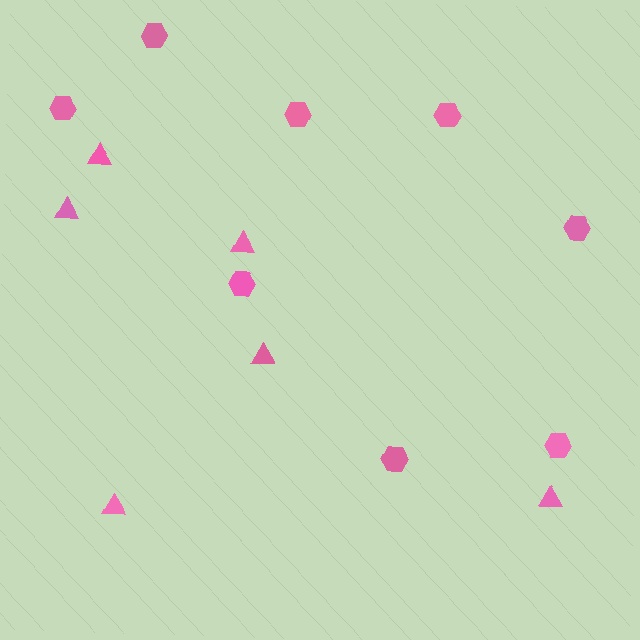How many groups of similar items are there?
There are 2 groups: one group of triangles (6) and one group of hexagons (8).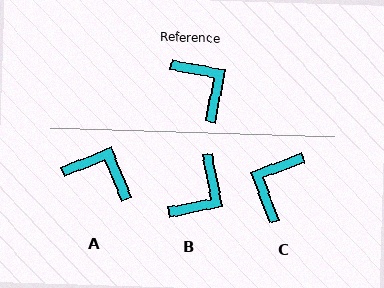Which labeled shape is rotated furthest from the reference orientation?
C, about 121 degrees away.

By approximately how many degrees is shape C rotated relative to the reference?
Approximately 121 degrees counter-clockwise.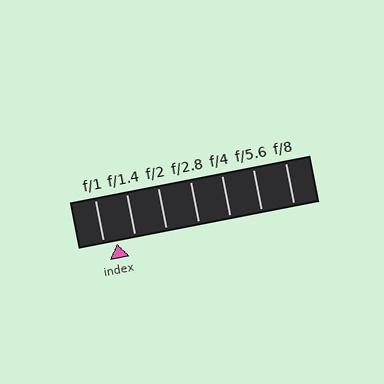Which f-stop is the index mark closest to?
The index mark is closest to f/1.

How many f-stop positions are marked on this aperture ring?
There are 7 f-stop positions marked.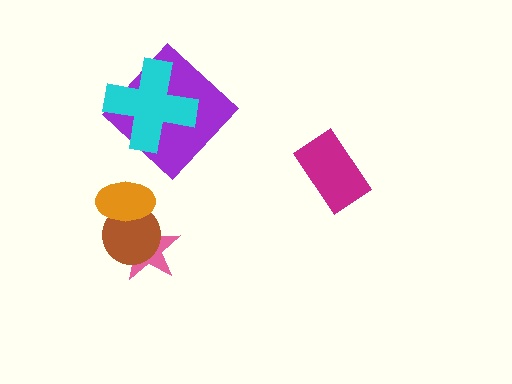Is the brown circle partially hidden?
Yes, it is partially covered by another shape.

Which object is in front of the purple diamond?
The cyan cross is in front of the purple diamond.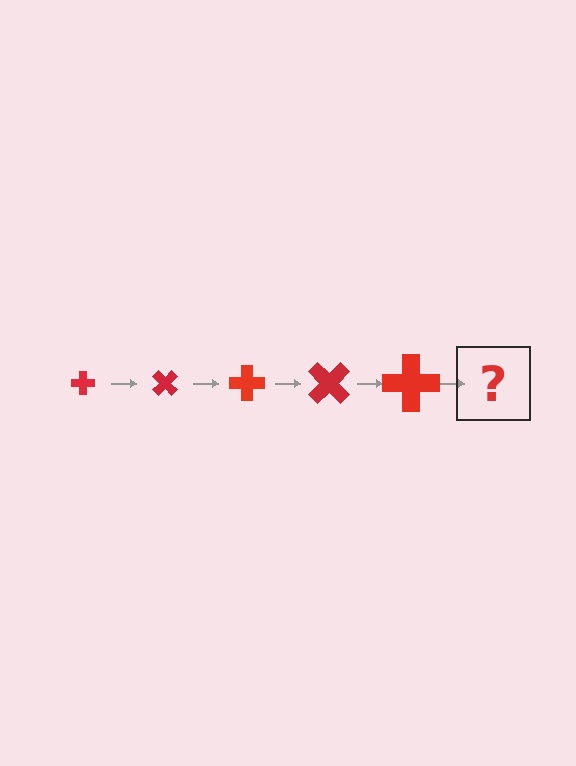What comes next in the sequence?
The next element should be a cross, larger than the previous one and rotated 225 degrees from the start.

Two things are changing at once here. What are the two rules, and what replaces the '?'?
The two rules are that the cross grows larger each step and it rotates 45 degrees each step. The '?' should be a cross, larger than the previous one and rotated 225 degrees from the start.